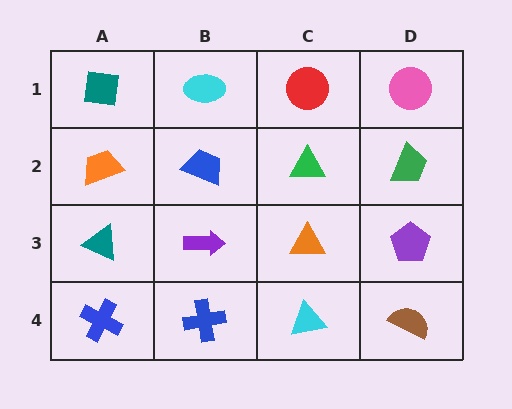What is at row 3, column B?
A purple arrow.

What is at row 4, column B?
A blue cross.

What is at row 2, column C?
A green triangle.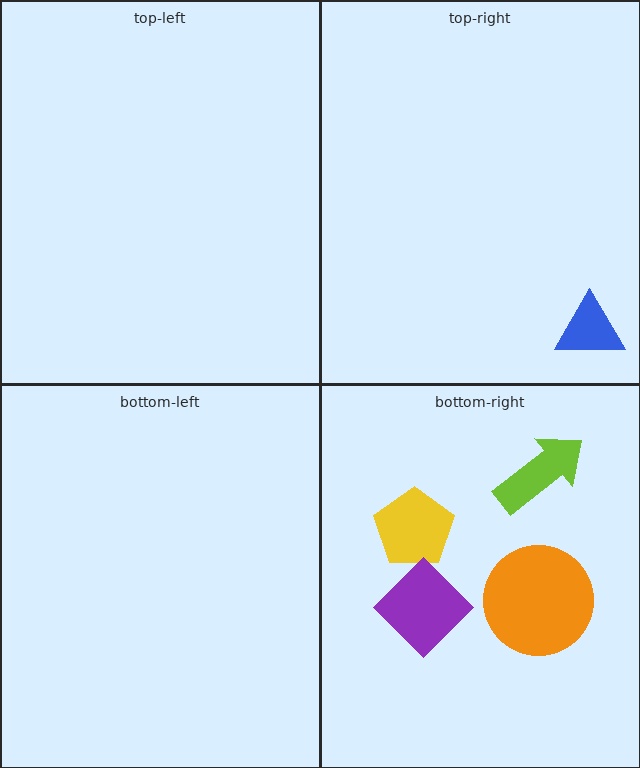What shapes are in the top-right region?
The blue triangle.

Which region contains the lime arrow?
The bottom-right region.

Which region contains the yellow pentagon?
The bottom-right region.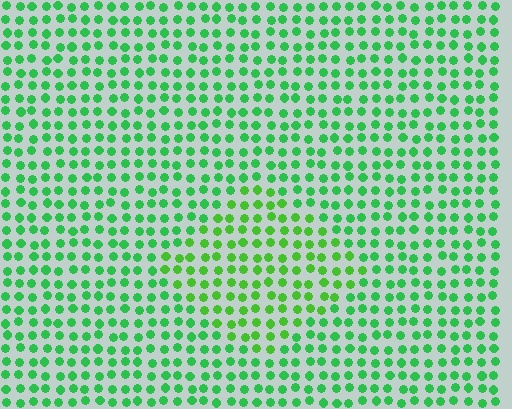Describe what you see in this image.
The image is filled with small green elements in a uniform arrangement. A diamond-shaped region is visible where the elements are tinted to a slightly different hue, forming a subtle color boundary.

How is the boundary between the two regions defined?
The boundary is defined purely by a slight shift in hue (about 23 degrees). Spacing, size, and orientation are identical on both sides.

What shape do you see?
I see a diamond.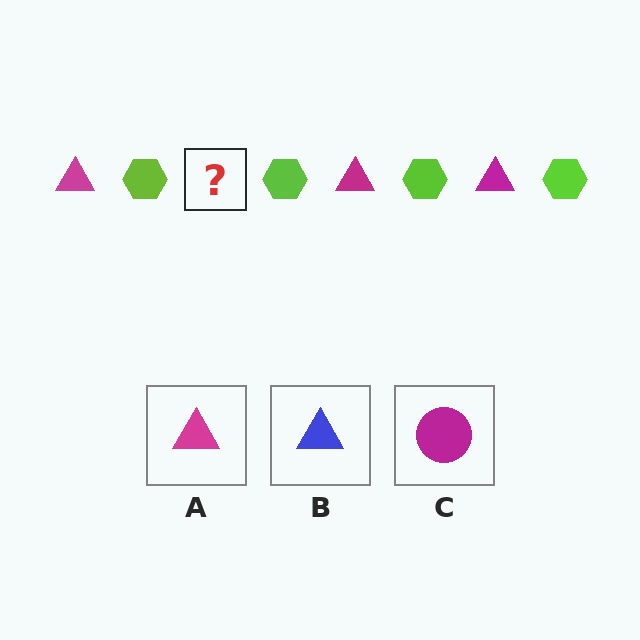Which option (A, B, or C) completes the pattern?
A.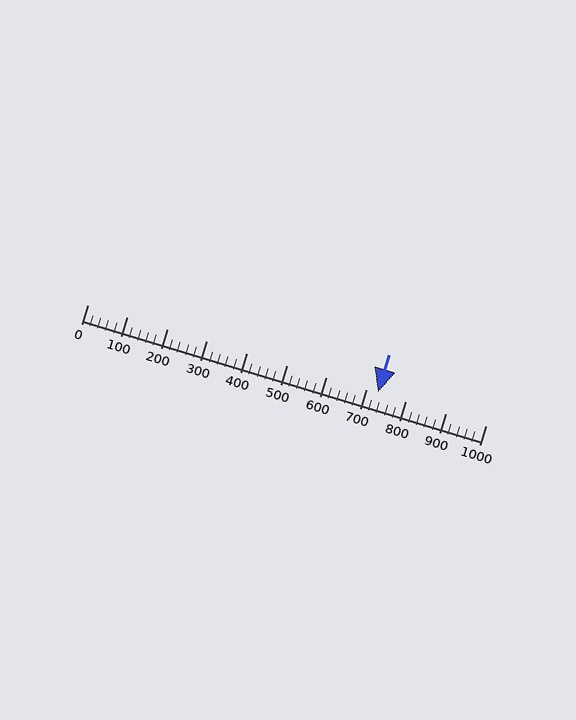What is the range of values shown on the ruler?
The ruler shows values from 0 to 1000.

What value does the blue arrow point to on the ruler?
The blue arrow points to approximately 729.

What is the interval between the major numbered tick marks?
The major tick marks are spaced 100 units apart.